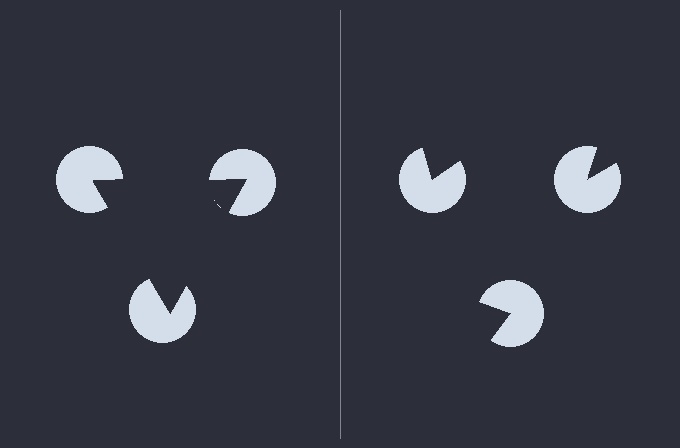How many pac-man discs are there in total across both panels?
6 — 3 on each side.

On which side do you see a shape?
An illusory triangle appears on the left side. On the right side the wedge cuts are rotated, so no coherent shape forms.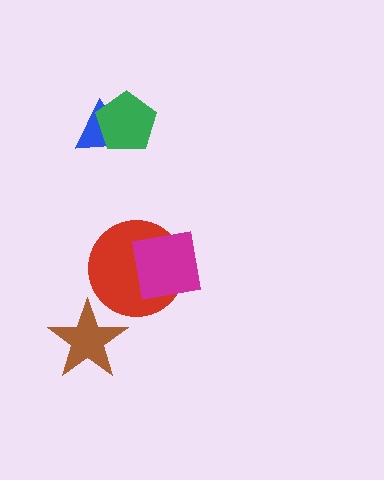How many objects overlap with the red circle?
1 object overlaps with the red circle.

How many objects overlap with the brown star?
0 objects overlap with the brown star.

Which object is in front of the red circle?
The magenta square is in front of the red circle.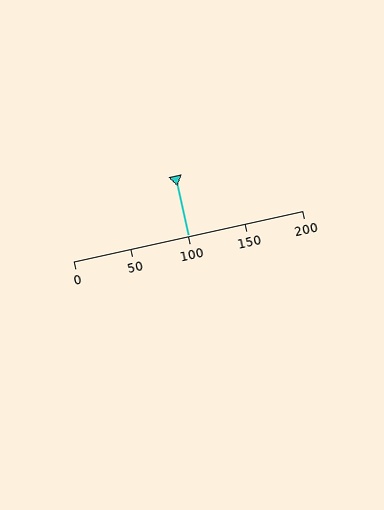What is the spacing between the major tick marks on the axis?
The major ticks are spaced 50 apart.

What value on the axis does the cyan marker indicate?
The marker indicates approximately 100.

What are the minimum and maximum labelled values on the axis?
The axis runs from 0 to 200.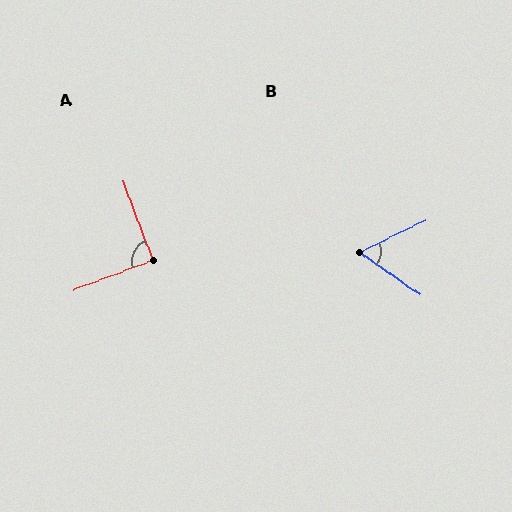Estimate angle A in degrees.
Approximately 89 degrees.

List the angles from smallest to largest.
B (61°), A (89°).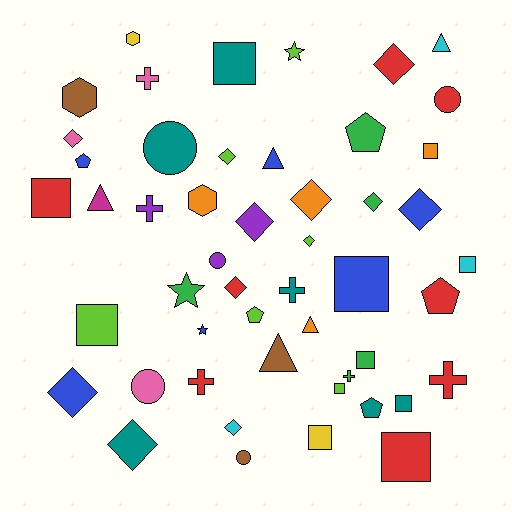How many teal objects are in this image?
There are 6 teal objects.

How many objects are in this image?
There are 50 objects.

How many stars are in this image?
There are 3 stars.